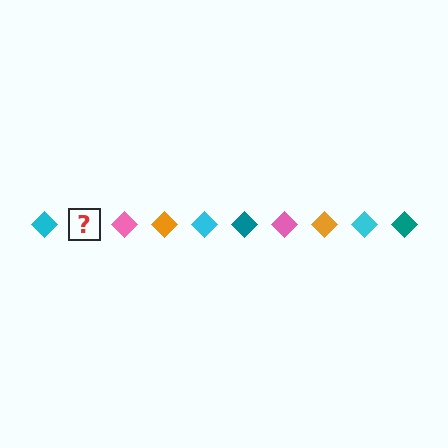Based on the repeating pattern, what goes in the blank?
The blank should be a teal diamond.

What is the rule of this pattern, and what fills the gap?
The rule is that the pattern cycles through cyan, teal, pink, orange diamonds. The gap should be filled with a teal diamond.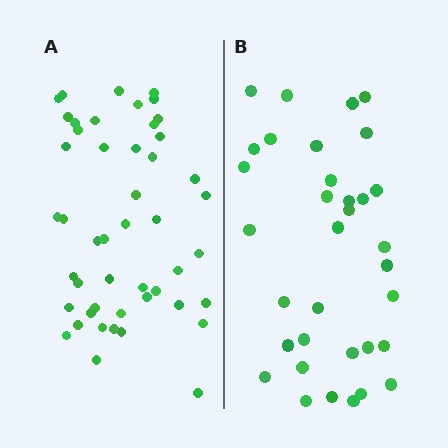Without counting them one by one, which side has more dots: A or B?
Region A (the left region) has more dots.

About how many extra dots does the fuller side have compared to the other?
Region A has approximately 15 more dots than region B.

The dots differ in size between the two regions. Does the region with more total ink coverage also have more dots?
No. Region B has more total ink coverage because its dots are larger, but region A actually contains more individual dots. Total area can be misleading — the number of items is what matters here.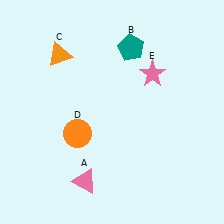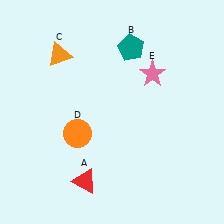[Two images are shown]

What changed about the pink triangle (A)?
In Image 1, A is pink. In Image 2, it changed to red.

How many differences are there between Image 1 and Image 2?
There is 1 difference between the two images.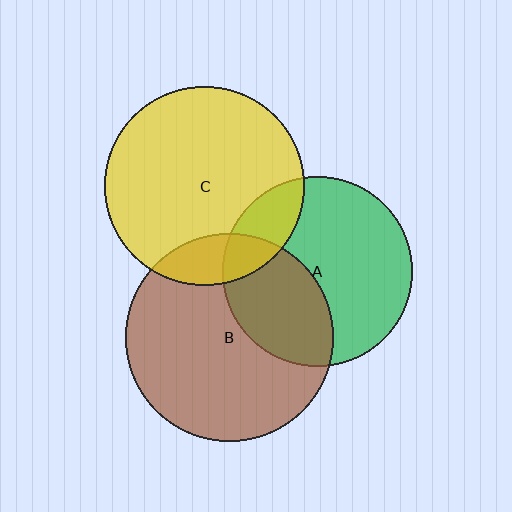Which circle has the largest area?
Circle B (brown).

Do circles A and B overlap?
Yes.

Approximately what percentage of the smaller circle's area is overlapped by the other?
Approximately 35%.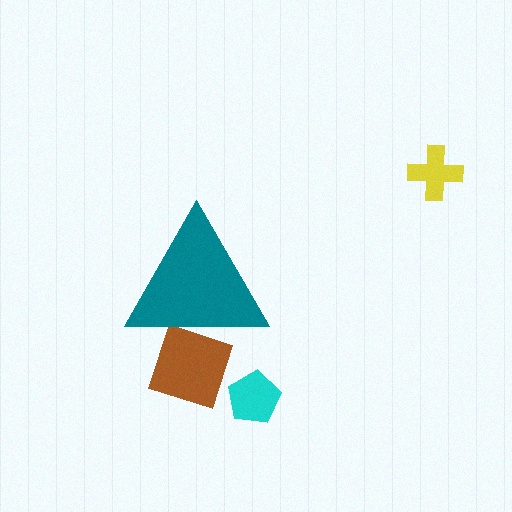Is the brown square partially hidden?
Yes, the brown square is partially hidden behind the teal triangle.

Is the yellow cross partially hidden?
No, the yellow cross is fully visible.